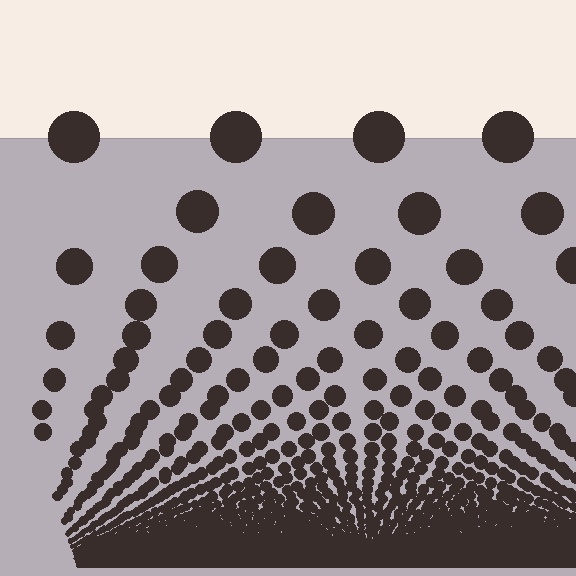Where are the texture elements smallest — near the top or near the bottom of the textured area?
Near the bottom.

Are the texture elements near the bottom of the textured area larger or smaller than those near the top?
Smaller. The gradient is inverted — elements near the bottom are smaller and denser.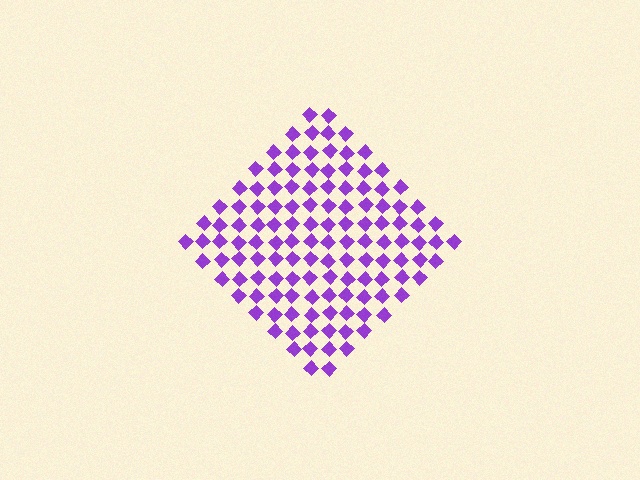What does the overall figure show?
The overall figure shows a diamond.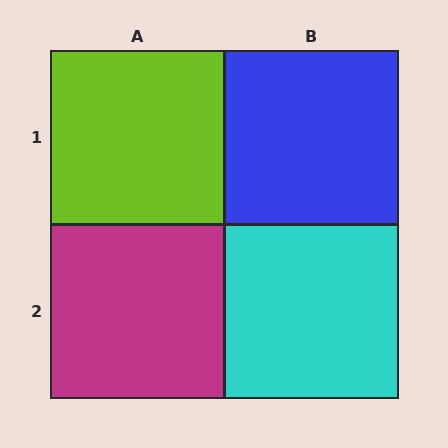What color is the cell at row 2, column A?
Magenta.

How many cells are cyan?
1 cell is cyan.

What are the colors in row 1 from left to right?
Lime, blue.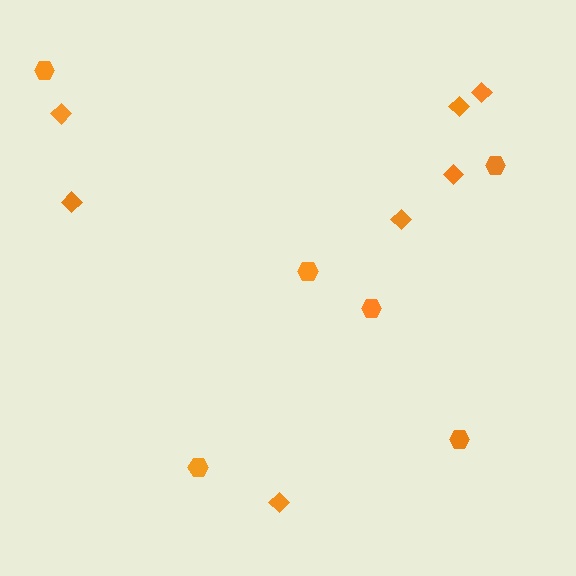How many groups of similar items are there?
There are 2 groups: one group of diamonds (7) and one group of hexagons (6).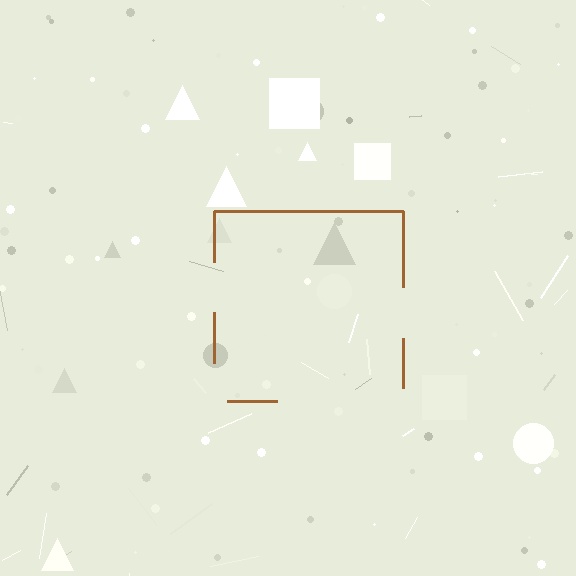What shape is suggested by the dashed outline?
The dashed outline suggests a square.